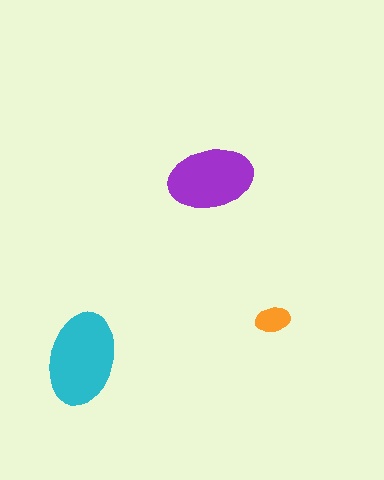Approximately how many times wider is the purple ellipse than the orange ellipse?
About 2.5 times wider.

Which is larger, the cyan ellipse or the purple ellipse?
The cyan one.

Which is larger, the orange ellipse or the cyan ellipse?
The cyan one.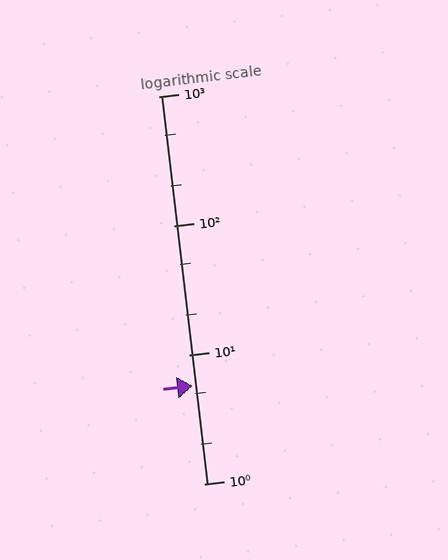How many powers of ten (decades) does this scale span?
The scale spans 3 decades, from 1 to 1000.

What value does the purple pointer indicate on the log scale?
The pointer indicates approximately 5.7.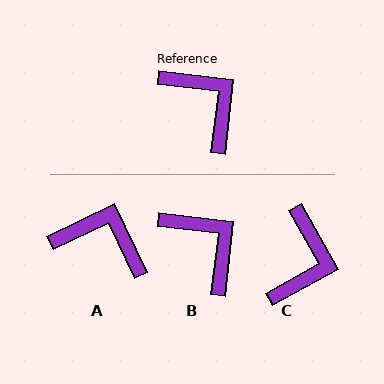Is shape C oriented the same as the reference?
No, it is off by about 54 degrees.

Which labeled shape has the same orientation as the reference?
B.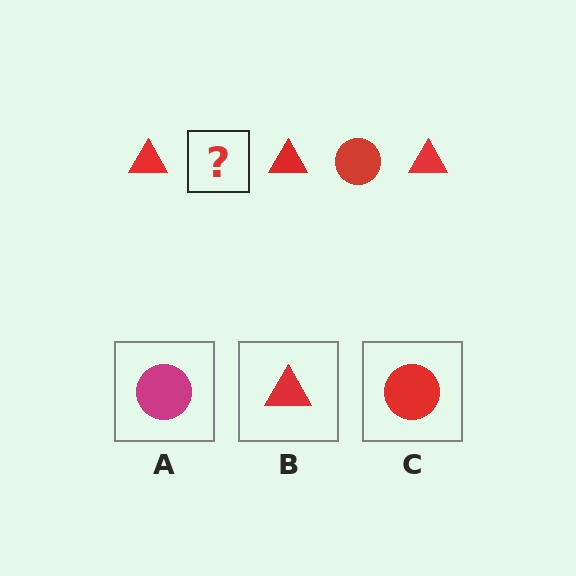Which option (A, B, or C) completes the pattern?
C.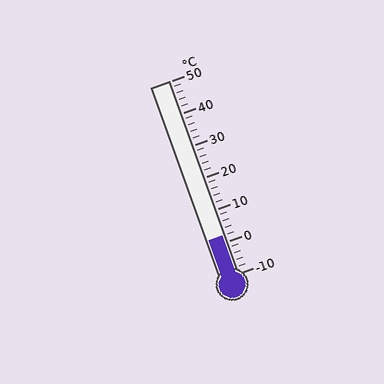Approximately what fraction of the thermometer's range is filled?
The thermometer is filled to approximately 20% of its range.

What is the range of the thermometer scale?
The thermometer scale ranges from -10°C to 50°C.